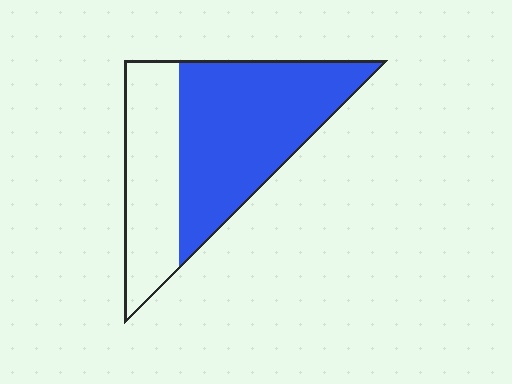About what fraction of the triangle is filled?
About five eighths (5/8).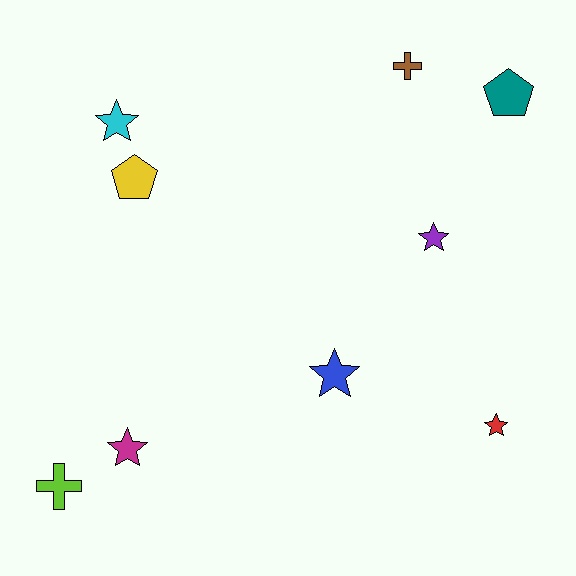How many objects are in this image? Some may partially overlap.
There are 9 objects.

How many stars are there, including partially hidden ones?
There are 5 stars.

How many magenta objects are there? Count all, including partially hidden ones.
There is 1 magenta object.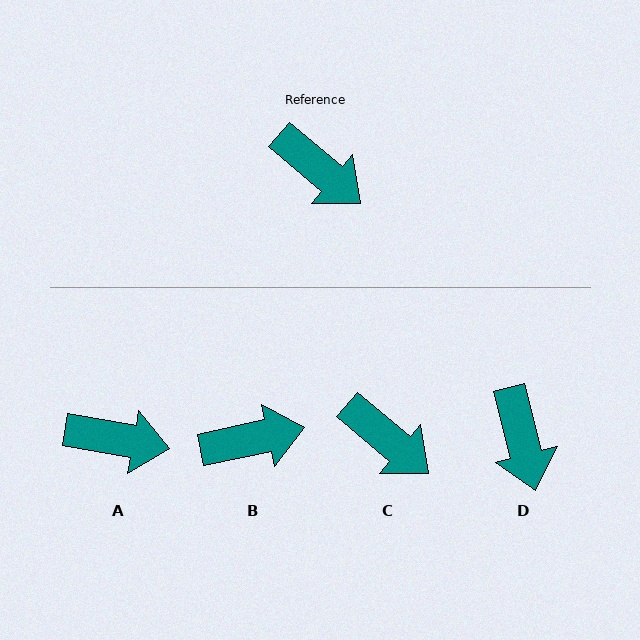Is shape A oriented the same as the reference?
No, it is off by about 30 degrees.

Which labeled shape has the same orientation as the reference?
C.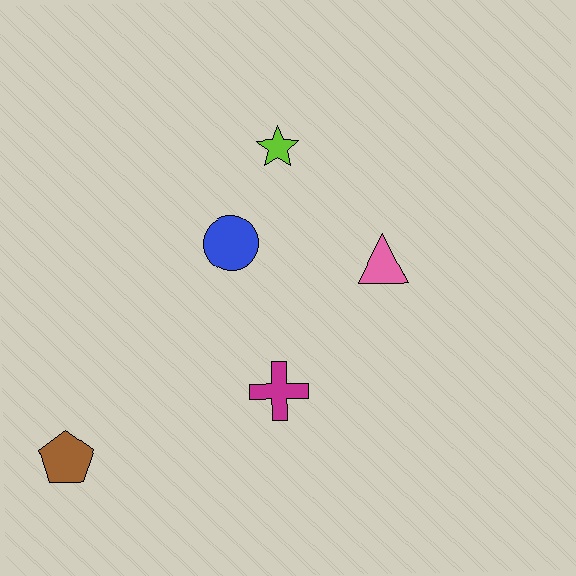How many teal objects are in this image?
There are no teal objects.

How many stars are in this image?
There is 1 star.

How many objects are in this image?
There are 5 objects.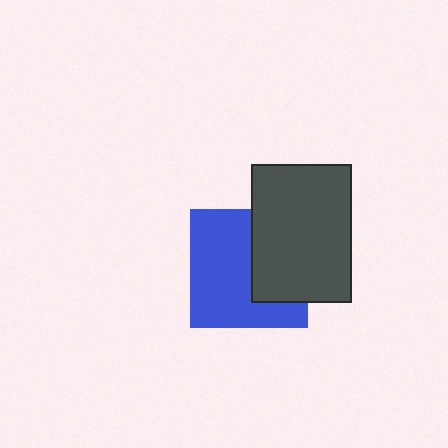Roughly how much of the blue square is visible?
About half of it is visible (roughly 62%).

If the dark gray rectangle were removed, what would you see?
You would see the complete blue square.